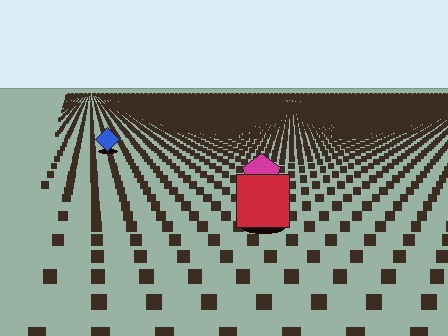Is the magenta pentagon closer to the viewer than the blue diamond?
Yes. The magenta pentagon is closer — you can tell from the texture gradient: the ground texture is coarser near it.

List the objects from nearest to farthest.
From nearest to farthest: the red square, the magenta pentagon, the blue diamond.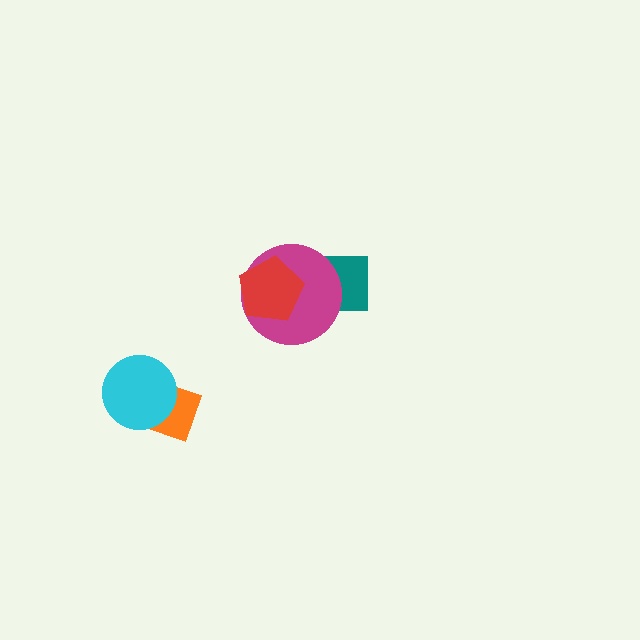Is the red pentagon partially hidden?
No, no other shape covers it.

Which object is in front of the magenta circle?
The red pentagon is in front of the magenta circle.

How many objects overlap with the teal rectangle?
2 objects overlap with the teal rectangle.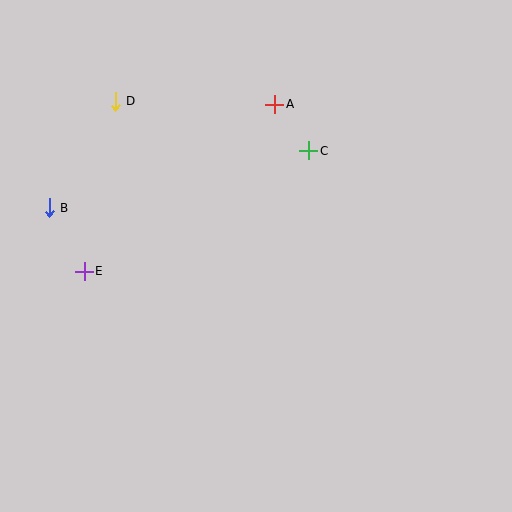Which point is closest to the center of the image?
Point C at (309, 151) is closest to the center.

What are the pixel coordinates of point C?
Point C is at (309, 151).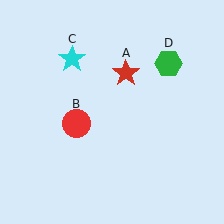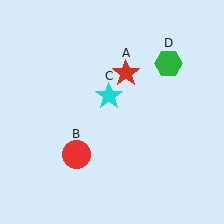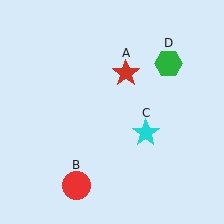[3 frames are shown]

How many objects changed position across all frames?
2 objects changed position: red circle (object B), cyan star (object C).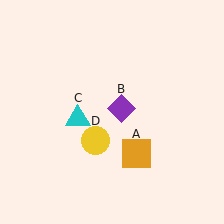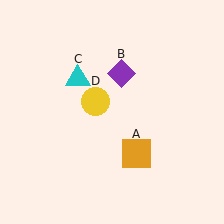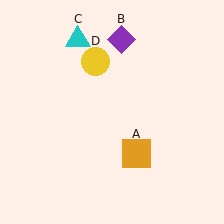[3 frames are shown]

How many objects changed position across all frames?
3 objects changed position: purple diamond (object B), cyan triangle (object C), yellow circle (object D).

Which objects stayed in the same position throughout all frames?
Orange square (object A) remained stationary.